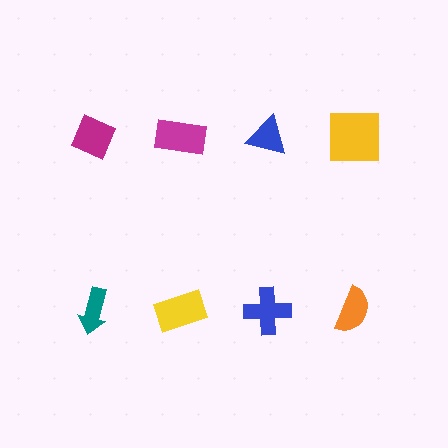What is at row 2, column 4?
An orange semicircle.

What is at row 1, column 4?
A yellow square.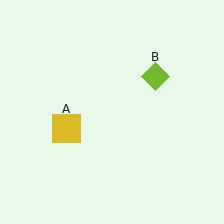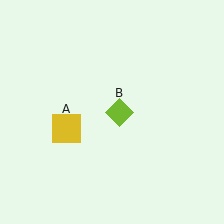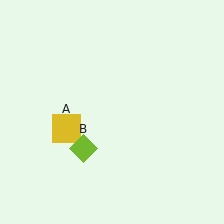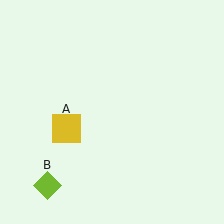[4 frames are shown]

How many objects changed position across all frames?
1 object changed position: lime diamond (object B).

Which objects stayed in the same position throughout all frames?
Yellow square (object A) remained stationary.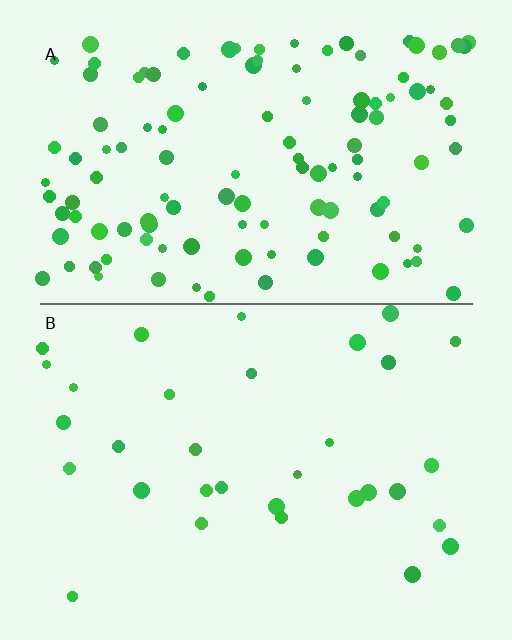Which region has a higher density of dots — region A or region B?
A (the top).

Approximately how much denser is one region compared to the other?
Approximately 3.7× — region A over region B.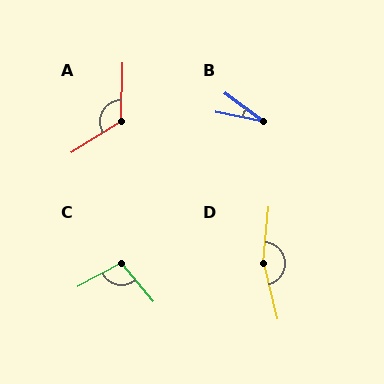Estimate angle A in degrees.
Approximately 124 degrees.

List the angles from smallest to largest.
B (25°), C (102°), A (124°), D (161°).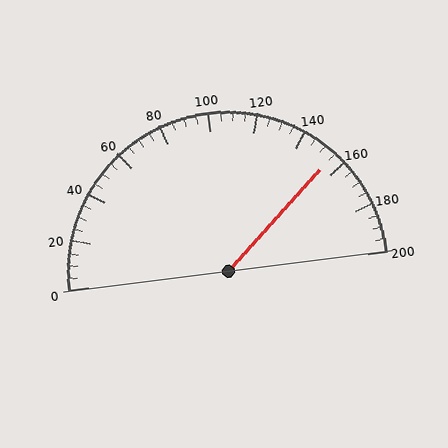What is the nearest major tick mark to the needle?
The nearest major tick mark is 160.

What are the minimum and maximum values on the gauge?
The gauge ranges from 0 to 200.